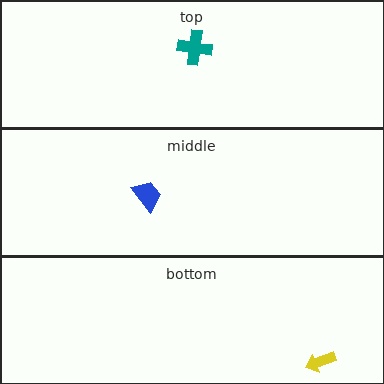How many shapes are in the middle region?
1.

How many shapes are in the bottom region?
1.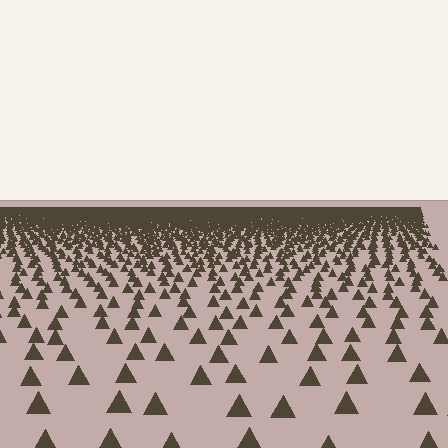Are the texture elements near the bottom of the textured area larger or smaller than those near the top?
Larger. Near the bottom, elements are closer to the viewer and appear at a bigger on-screen size.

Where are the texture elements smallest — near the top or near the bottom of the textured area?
Near the top.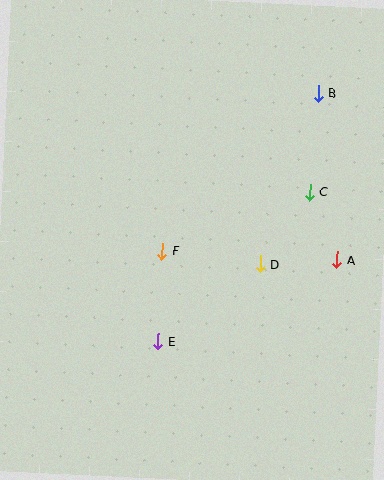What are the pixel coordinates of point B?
Point B is at (318, 93).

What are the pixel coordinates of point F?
Point F is at (162, 251).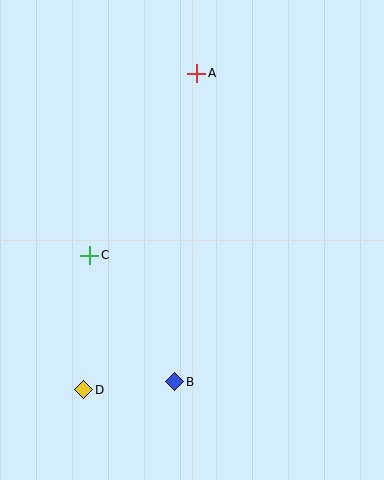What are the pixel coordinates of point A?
Point A is at (197, 73).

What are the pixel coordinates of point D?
Point D is at (84, 390).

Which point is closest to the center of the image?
Point C at (90, 255) is closest to the center.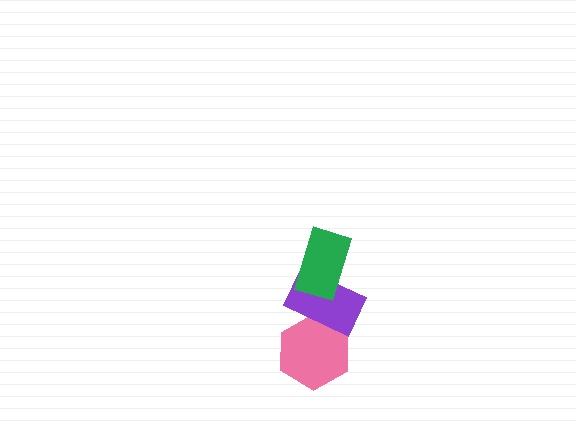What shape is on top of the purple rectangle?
The green rectangle is on top of the purple rectangle.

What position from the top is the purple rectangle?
The purple rectangle is 2nd from the top.